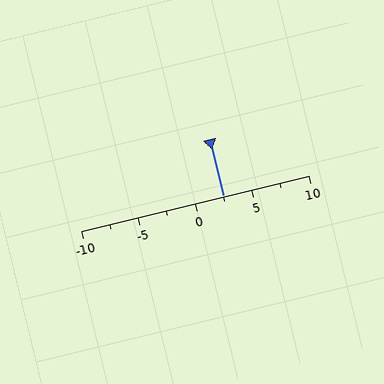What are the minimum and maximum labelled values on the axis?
The axis runs from -10 to 10.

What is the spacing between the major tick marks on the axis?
The major ticks are spaced 5 apart.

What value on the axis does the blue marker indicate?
The marker indicates approximately 2.5.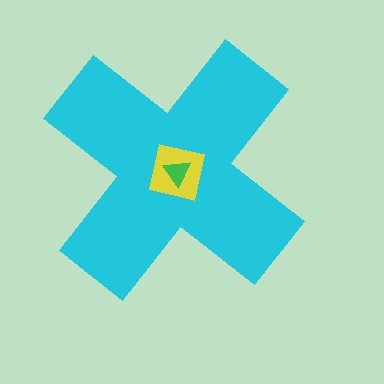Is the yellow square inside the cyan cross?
Yes.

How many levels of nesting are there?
3.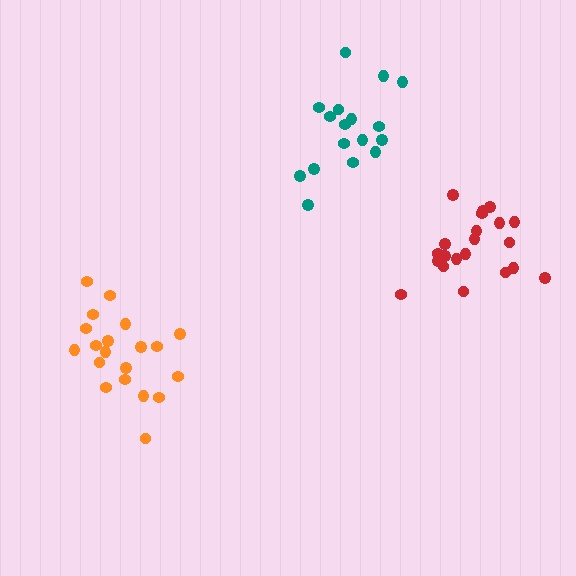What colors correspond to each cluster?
The clusters are colored: red, teal, orange.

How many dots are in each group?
Group 1: 21 dots, Group 2: 17 dots, Group 3: 20 dots (58 total).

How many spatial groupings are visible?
There are 3 spatial groupings.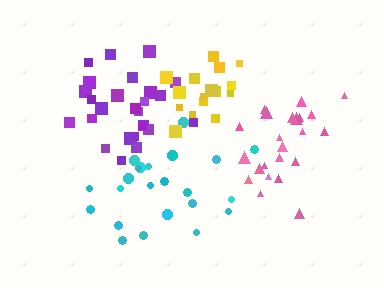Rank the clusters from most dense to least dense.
yellow, purple, pink, cyan.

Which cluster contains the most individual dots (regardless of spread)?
Purple (27).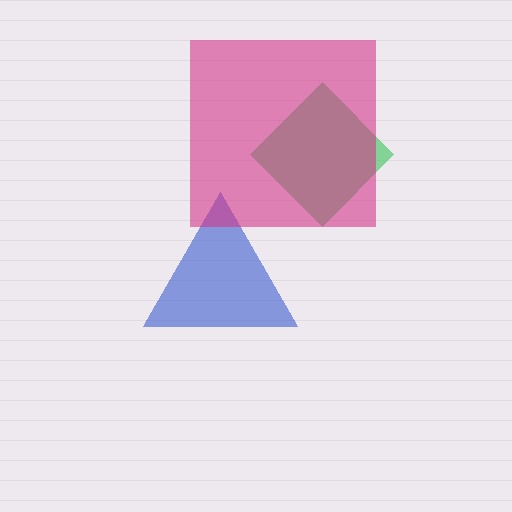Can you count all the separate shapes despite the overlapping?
Yes, there are 3 separate shapes.